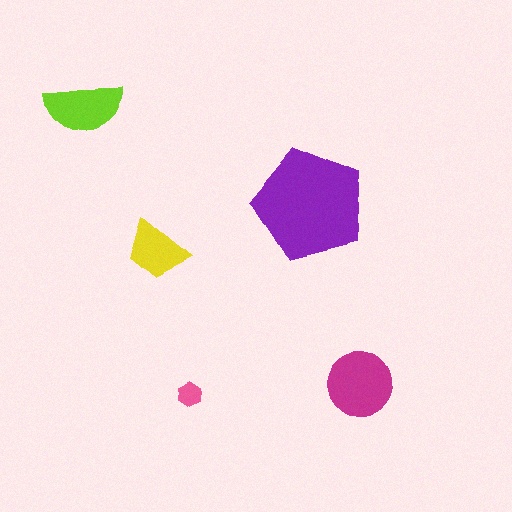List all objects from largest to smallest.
The purple pentagon, the magenta circle, the lime semicircle, the yellow trapezoid, the pink hexagon.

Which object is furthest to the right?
The magenta circle is rightmost.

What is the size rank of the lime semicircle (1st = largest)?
3rd.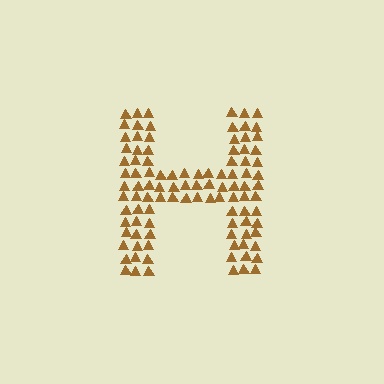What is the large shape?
The large shape is the letter H.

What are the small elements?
The small elements are triangles.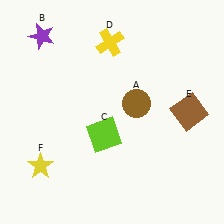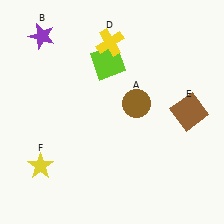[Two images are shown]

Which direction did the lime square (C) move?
The lime square (C) moved up.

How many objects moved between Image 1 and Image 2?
1 object moved between the two images.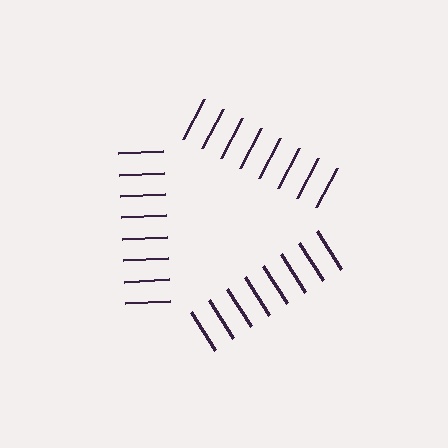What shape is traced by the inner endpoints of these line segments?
An illusory triangle — the line segments terminate on its edges but no continuous stroke is drawn.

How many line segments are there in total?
24 — 8 along each of the 3 edges.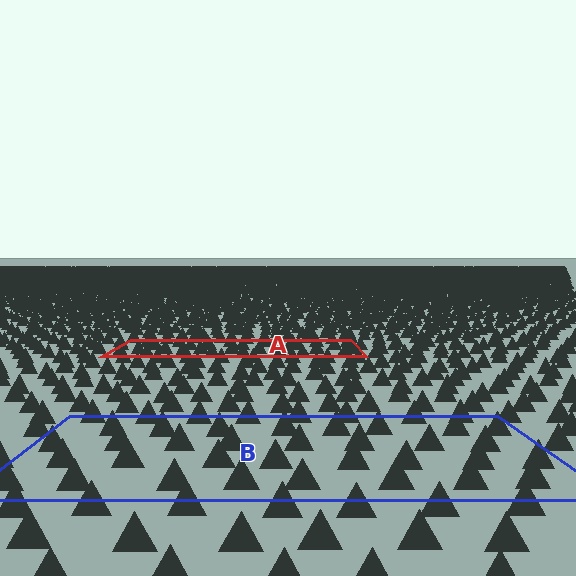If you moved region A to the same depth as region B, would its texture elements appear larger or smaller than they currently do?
They would appear larger. At a closer depth, the same texture elements are projected at a bigger on-screen size.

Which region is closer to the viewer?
Region B is closer. The texture elements there are larger and more spread out.